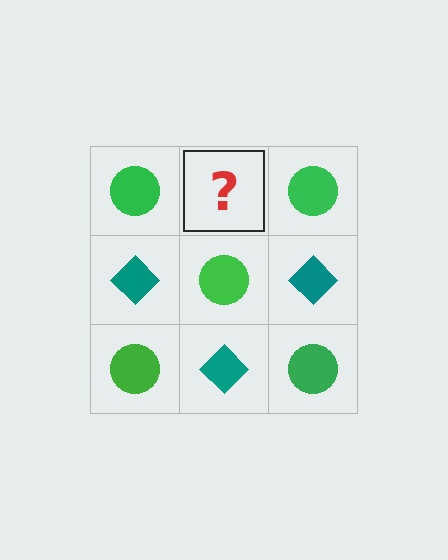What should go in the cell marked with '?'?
The missing cell should contain a teal diamond.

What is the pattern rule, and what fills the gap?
The rule is that it alternates green circle and teal diamond in a checkerboard pattern. The gap should be filled with a teal diamond.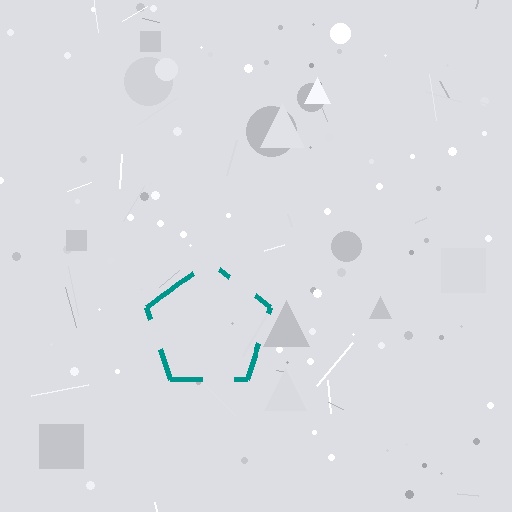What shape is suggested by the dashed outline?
The dashed outline suggests a pentagon.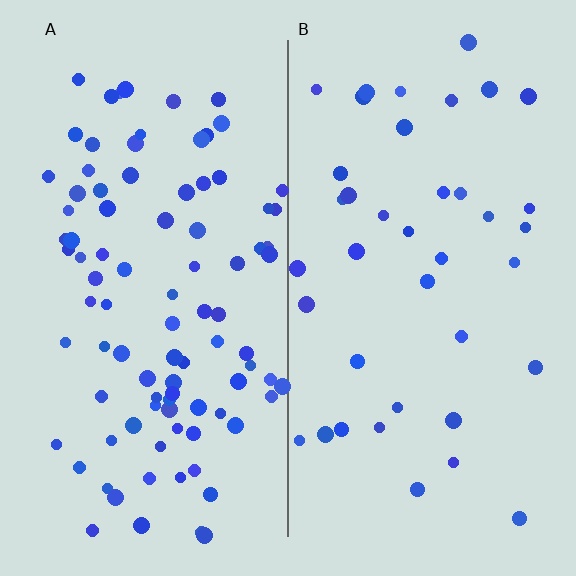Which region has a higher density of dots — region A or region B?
A (the left).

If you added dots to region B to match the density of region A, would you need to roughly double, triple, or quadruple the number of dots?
Approximately double.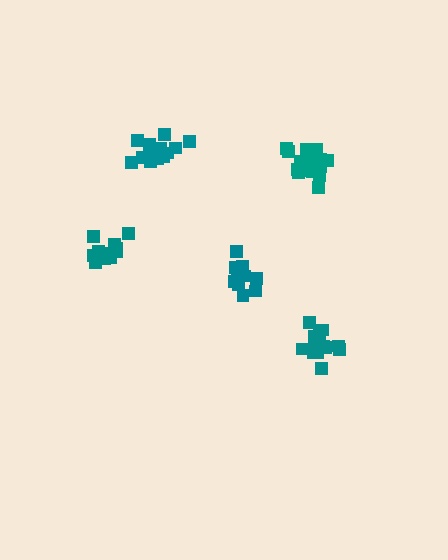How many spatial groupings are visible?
There are 5 spatial groupings.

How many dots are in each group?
Group 1: 14 dots, Group 2: 14 dots, Group 3: 13 dots, Group 4: 19 dots, Group 5: 13 dots (73 total).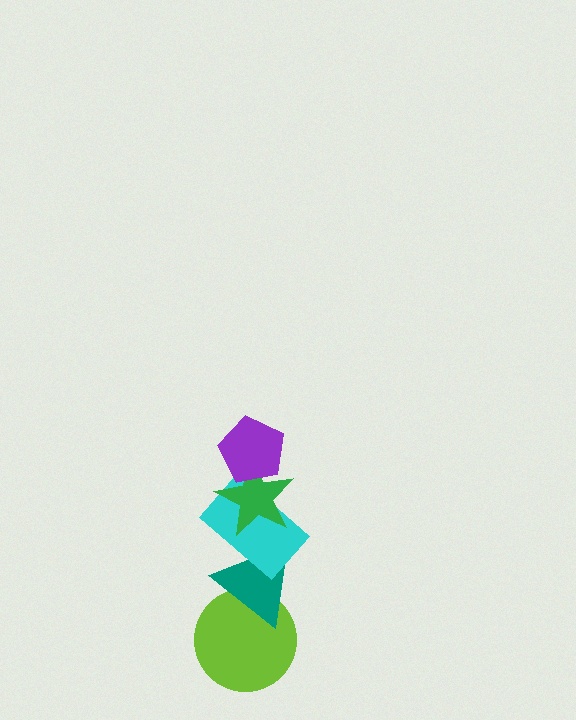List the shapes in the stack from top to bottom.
From top to bottom: the purple pentagon, the green star, the cyan rectangle, the teal triangle, the lime circle.